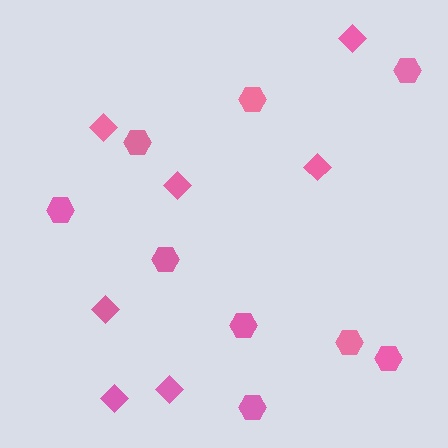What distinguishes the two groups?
There are 2 groups: one group of hexagons (9) and one group of diamonds (7).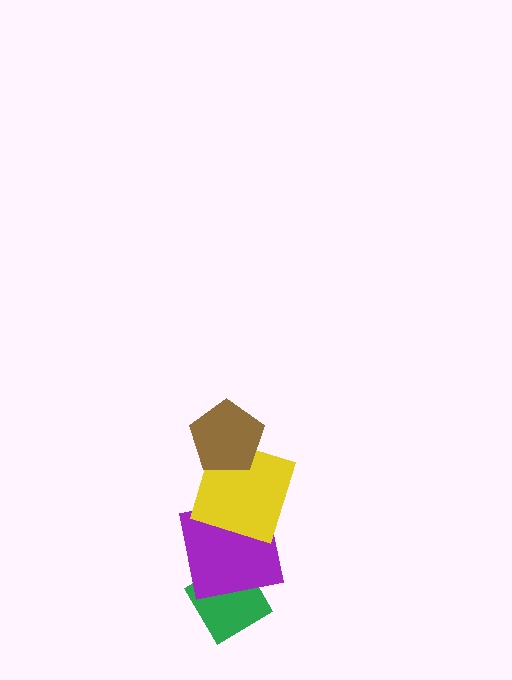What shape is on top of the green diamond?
The purple square is on top of the green diamond.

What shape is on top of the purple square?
The yellow square is on top of the purple square.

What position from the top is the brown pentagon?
The brown pentagon is 1st from the top.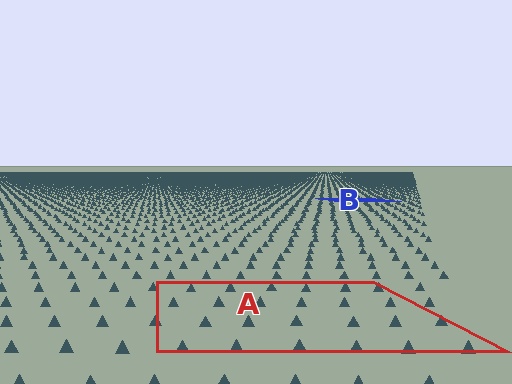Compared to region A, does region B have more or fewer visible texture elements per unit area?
Region B has more texture elements per unit area — they are packed more densely because it is farther away.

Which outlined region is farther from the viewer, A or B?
Region B is farther from the viewer — the texture elements inside it appear smaller and more densely packed.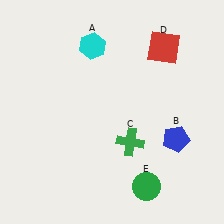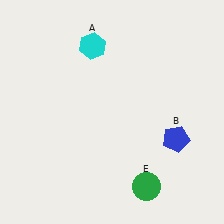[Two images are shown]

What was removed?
The green cross (C), the red square (D) were removed in Image 2.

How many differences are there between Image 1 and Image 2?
There are 2 differences between the two images.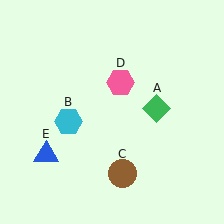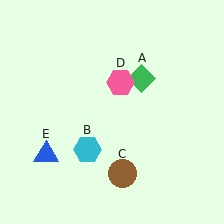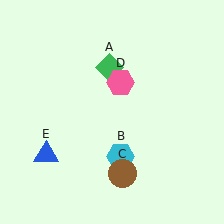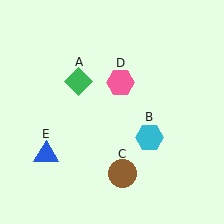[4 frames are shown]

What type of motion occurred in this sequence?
The green diamond (object A), cyan hexagon (object B) rotated counterclockwise around the center of the scene.